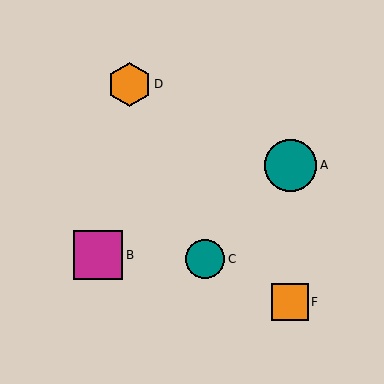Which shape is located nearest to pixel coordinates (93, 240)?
The magenta square (labeled B) at (98, 255) is nearest to that location.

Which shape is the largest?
The teal circle (labeled A) is the largest.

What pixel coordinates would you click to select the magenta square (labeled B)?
Click at (98, 255) to select the magenta square B.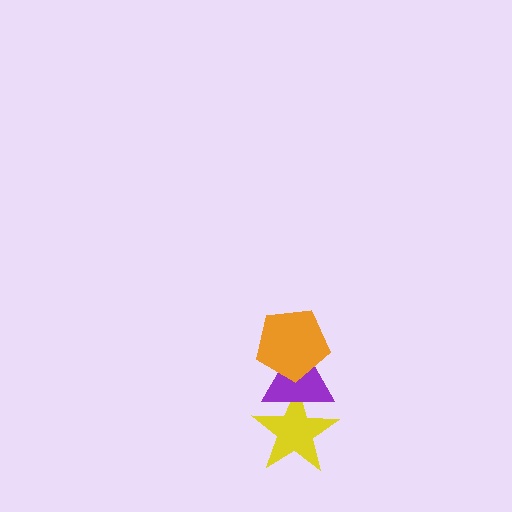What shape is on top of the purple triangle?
The orange pentagon is on top of the purple triangle.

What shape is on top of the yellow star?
The purple triangle is on top of the yellow star.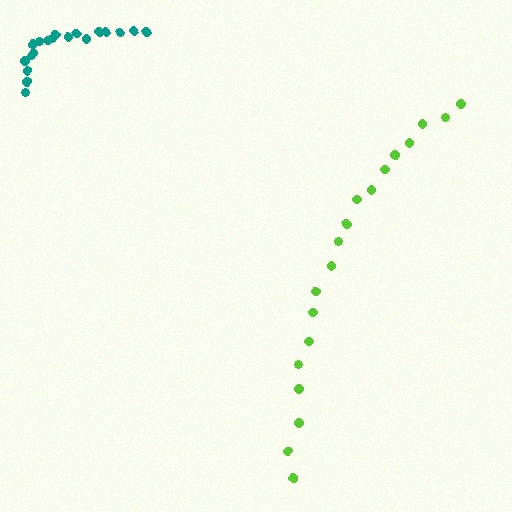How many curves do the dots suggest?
There are 2 distinct paths.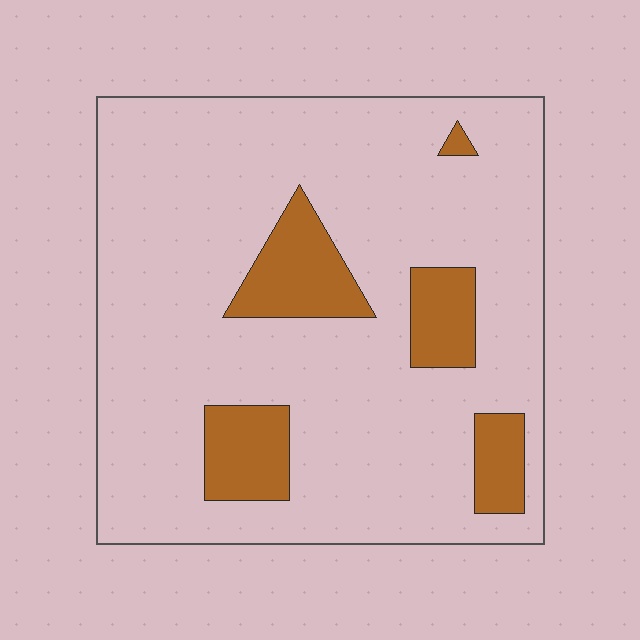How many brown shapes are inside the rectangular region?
5.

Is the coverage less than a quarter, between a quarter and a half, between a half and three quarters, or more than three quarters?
Less than a quarter.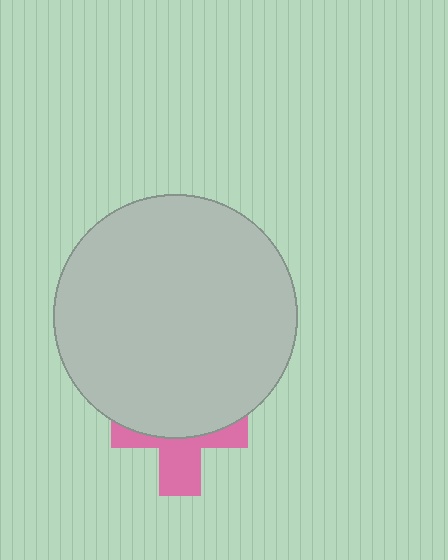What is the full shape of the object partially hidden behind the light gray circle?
The partially hidden object is a pink cross.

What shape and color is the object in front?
The object in front is a light gray circle.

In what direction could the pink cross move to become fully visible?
The pink cross could move down. That would shift it out from behind the light gray circle entirely.